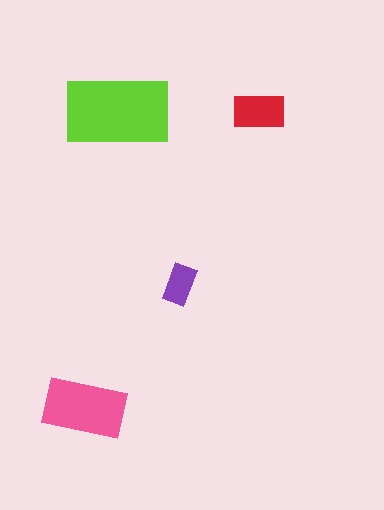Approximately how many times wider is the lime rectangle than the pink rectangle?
About 1.5 times wider.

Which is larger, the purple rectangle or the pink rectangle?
The pink one.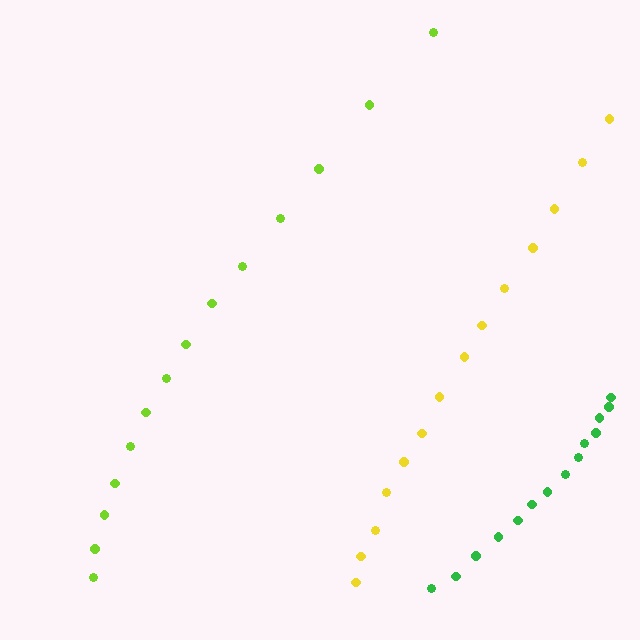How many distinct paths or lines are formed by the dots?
There are 3 distinct paths.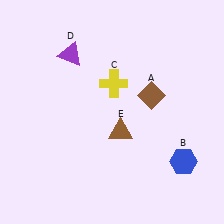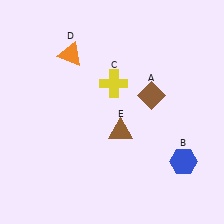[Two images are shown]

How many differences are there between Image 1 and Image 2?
There is 1 difference between the two images.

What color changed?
The triangle (D) changed from purple in Image 1 to orange in Image 2.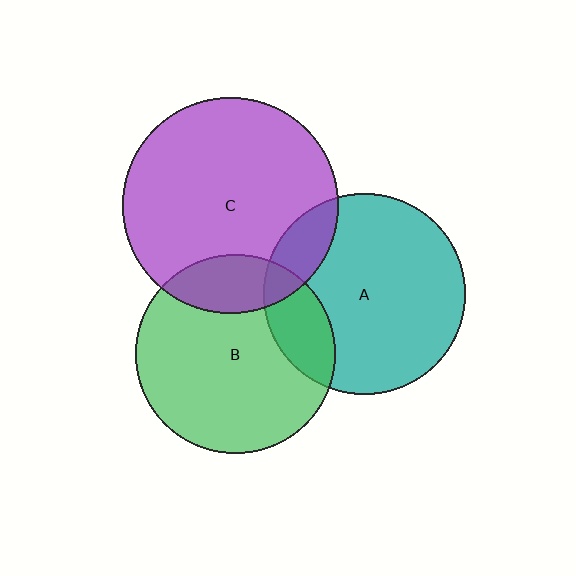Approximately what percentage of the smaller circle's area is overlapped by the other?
Approximately 15%.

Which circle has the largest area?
Circle C (purple).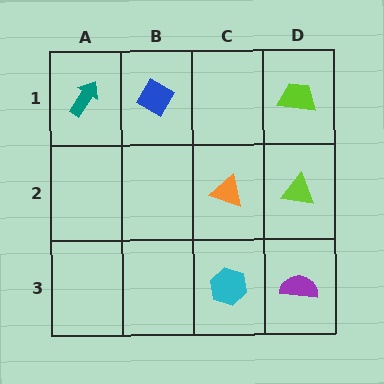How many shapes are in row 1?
3 shapes.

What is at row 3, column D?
A purple semicircle.